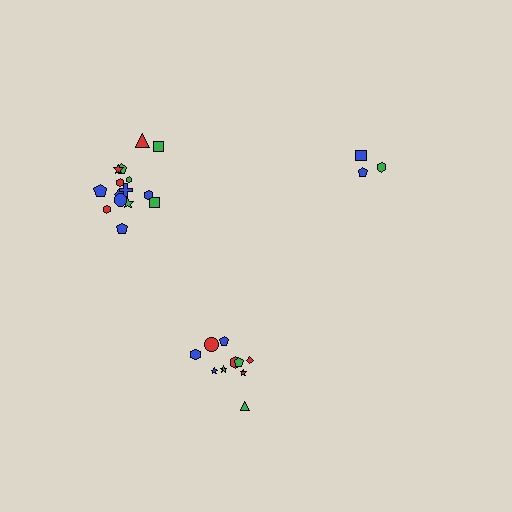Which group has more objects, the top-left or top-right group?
The top-left group.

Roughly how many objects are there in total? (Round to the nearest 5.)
Roughly 30 objects in total.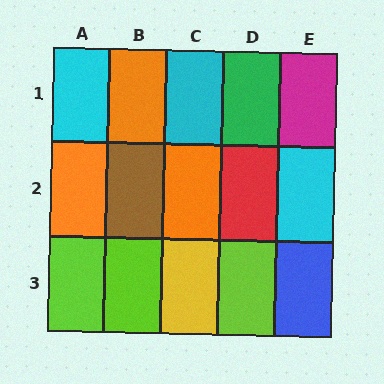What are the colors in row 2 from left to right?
Orange, brown, orange, red, cyan.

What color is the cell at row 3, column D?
Lime.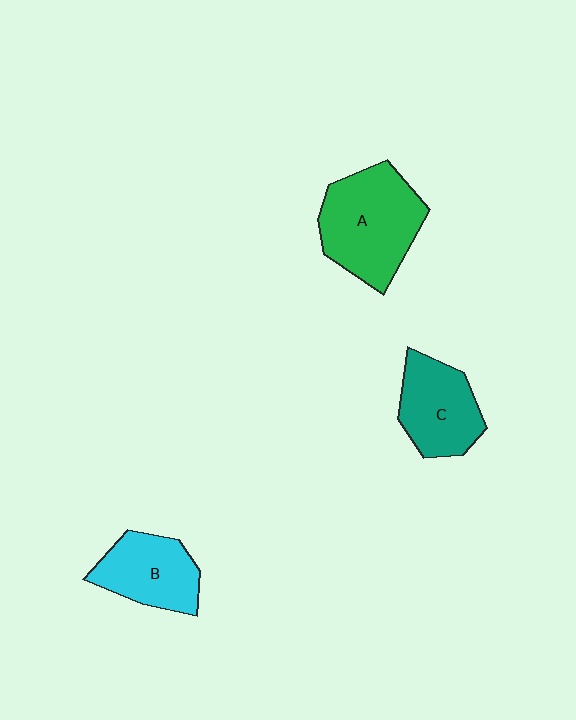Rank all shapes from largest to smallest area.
From largest to smallest: A (green), C (teal), B (cyan).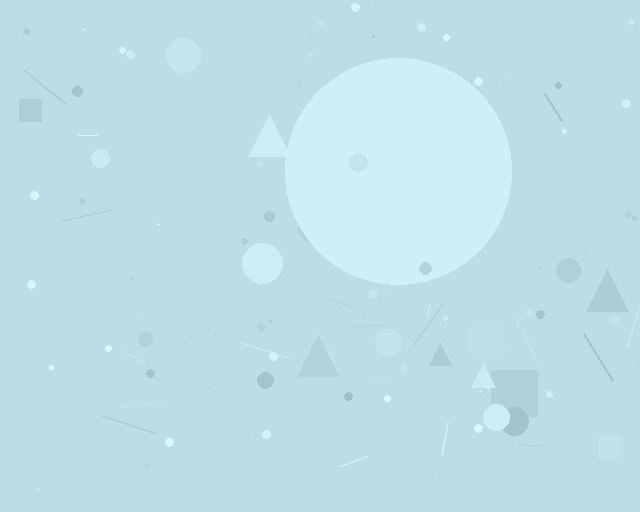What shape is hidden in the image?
A circle is hidden in the image.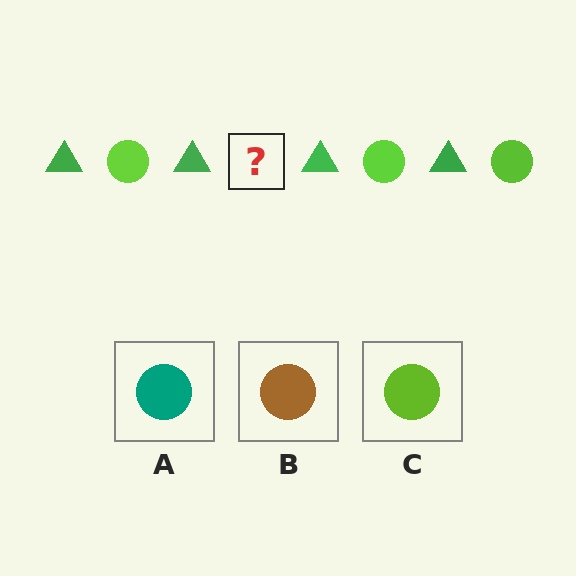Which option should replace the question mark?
Option C.